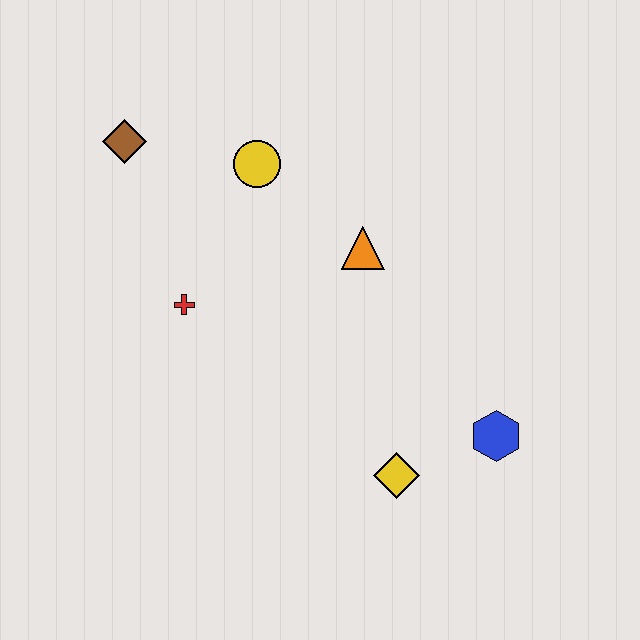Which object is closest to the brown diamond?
The yellow circle is closest to the brown diamond.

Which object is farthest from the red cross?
The blue hexagon is farthest from the red cross.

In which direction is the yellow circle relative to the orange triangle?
The yellow circle is to the left of the orange triangle.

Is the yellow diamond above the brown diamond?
No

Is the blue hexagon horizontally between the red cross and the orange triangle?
No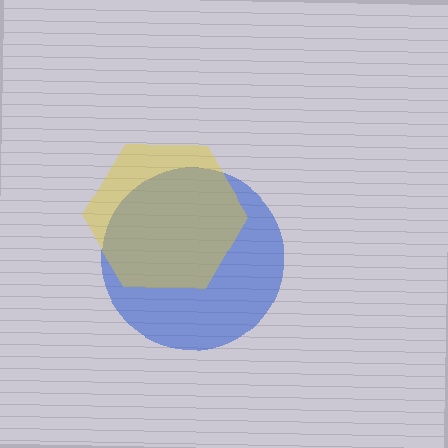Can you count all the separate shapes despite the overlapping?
Yes, there are 2 separate shapes.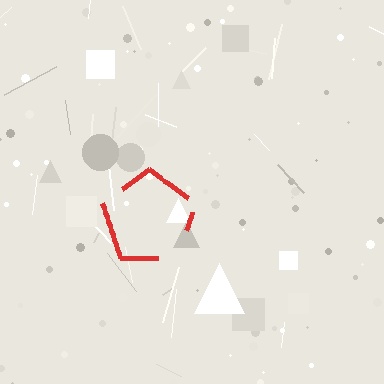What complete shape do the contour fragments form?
The contour fragments form a pentagon.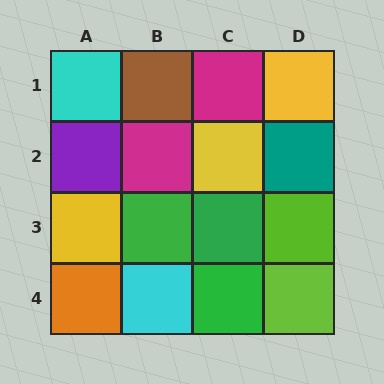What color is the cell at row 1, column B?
Brown.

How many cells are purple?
1 cell is purple.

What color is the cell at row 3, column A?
Yellow.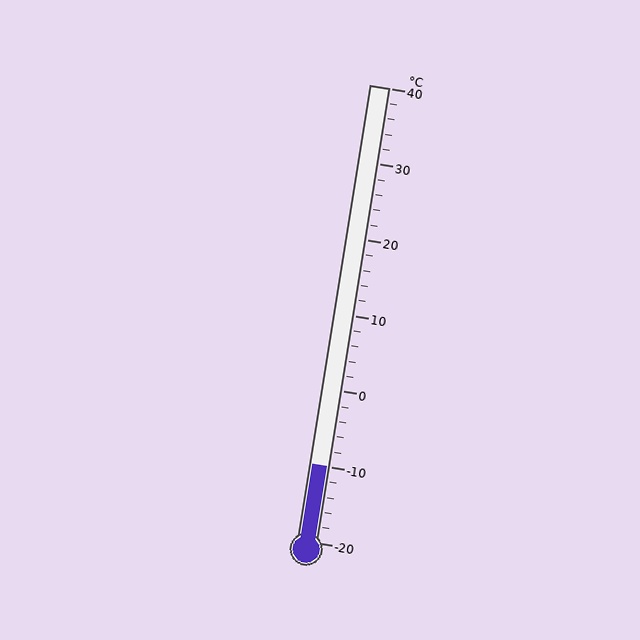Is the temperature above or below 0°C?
The temperature is below 0°C.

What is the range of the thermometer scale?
The thermometer scale ranges from -20°C to 40°C.